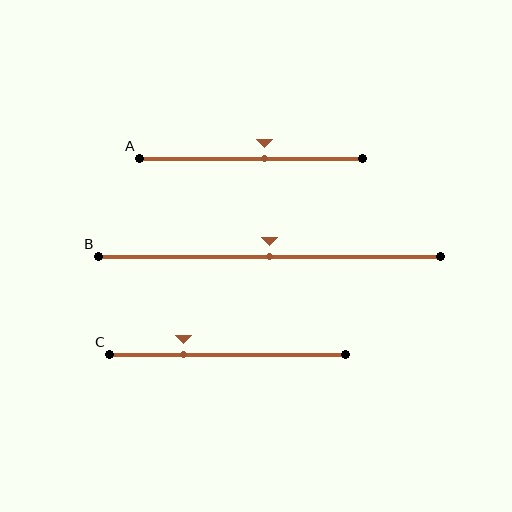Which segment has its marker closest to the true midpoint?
Segment B has its marker closest to the true midpoint.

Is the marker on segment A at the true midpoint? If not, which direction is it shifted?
No, the marker on segment A is shifted to the right by about 6% of the segment length.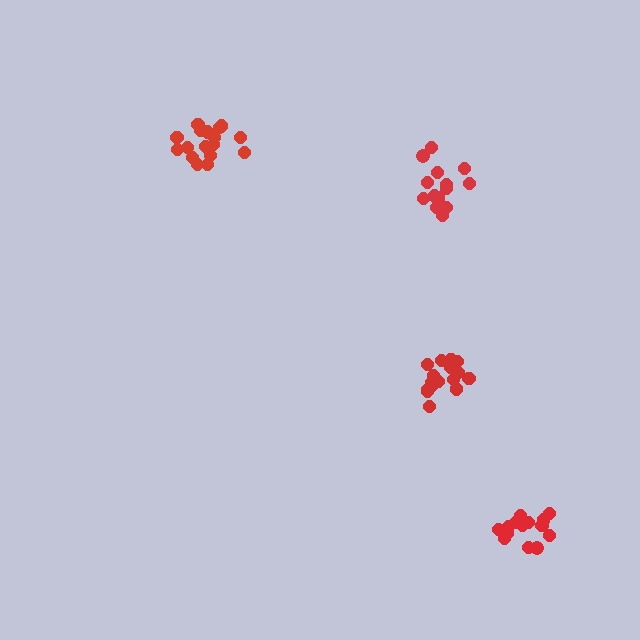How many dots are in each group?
Group 1: 17 dots, Group 2: 14 dots, Group 3: 16 dots, Group 4: 18 dots (65 total).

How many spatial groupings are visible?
There are 4 spatial groupings.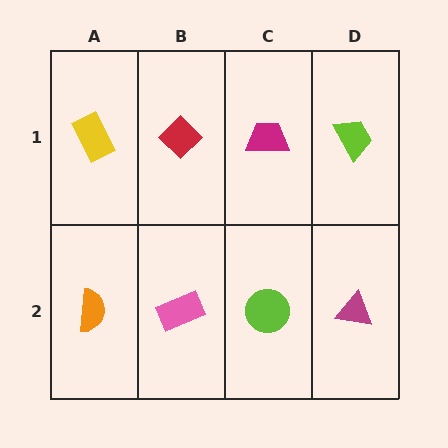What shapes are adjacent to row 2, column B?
A red diamond (row 1, column B), an orange semicircle (row 2, column A), a lime circle (row 2, column C).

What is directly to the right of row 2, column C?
A magenta triangle.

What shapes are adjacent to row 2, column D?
A lime trapezoid (row 1, column D), a lime circle (row 2, column C).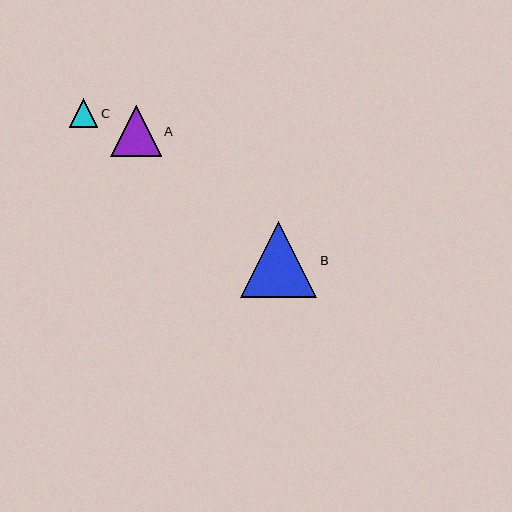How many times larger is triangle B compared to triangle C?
Triangle B is approximately 2.6 times the size of triangle C.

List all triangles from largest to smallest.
From largest to smallest: B, A, C.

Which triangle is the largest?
Triangle B is the largest with a size of approximately 76 pixels.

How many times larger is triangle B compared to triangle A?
Triangle B is approximately 1.5 times the size of triangle A.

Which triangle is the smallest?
Triangle C is the smallest with a size of approximately 29 pixels.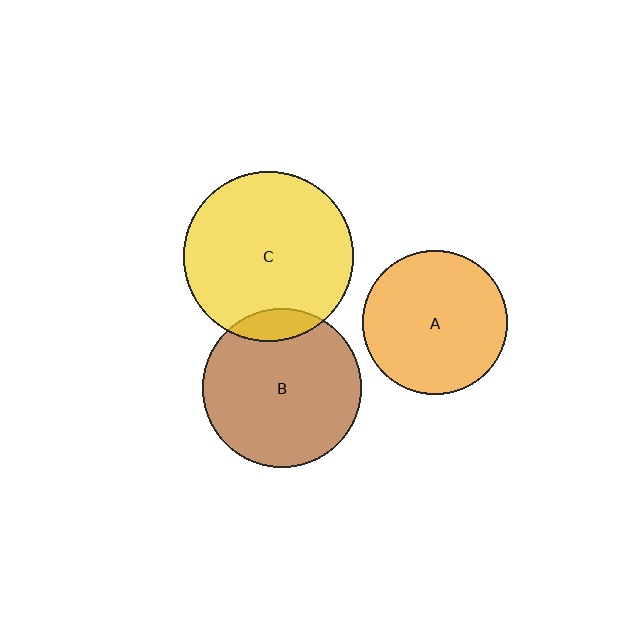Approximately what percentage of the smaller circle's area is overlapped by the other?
Approximately 10%.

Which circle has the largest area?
Circle C (yellow).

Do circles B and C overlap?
Yes.